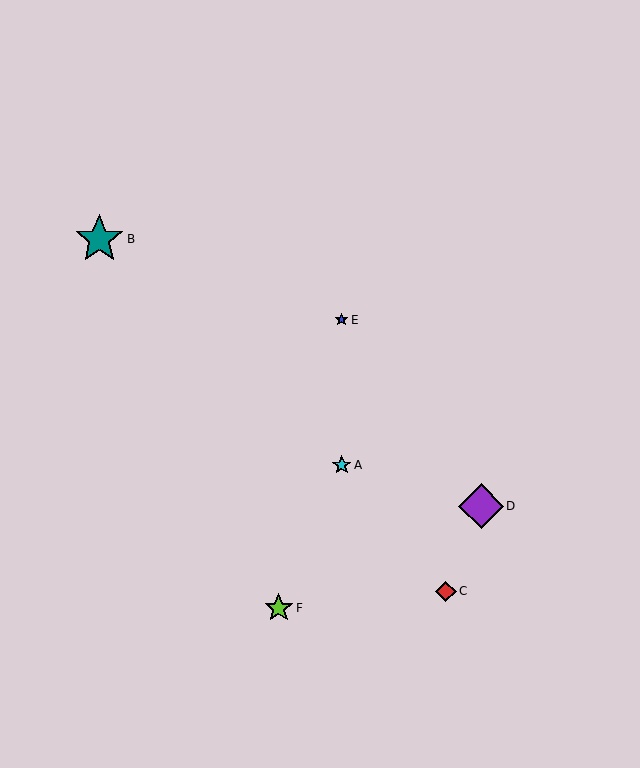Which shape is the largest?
The teal star (labeled B) is the largest.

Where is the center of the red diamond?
The center of the red diamond is at (446, 591).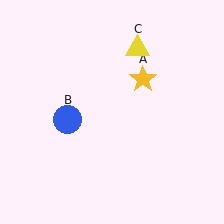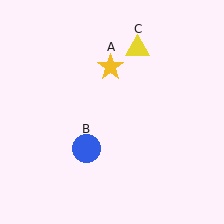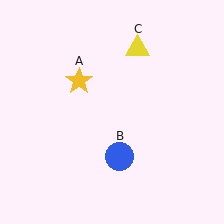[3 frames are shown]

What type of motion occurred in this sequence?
The yellow star (object A), blue circle (object B) rotated counterclockwise around the center of the scene.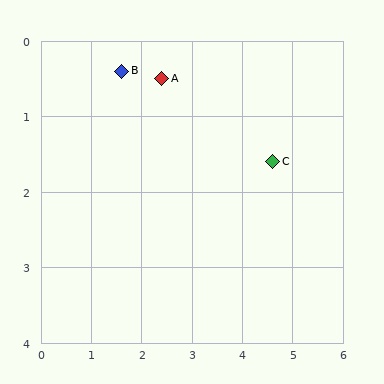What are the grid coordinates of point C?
Point C is at approximately (4.6, 1.6).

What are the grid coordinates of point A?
Point A is at approximately (2.4, 0.5).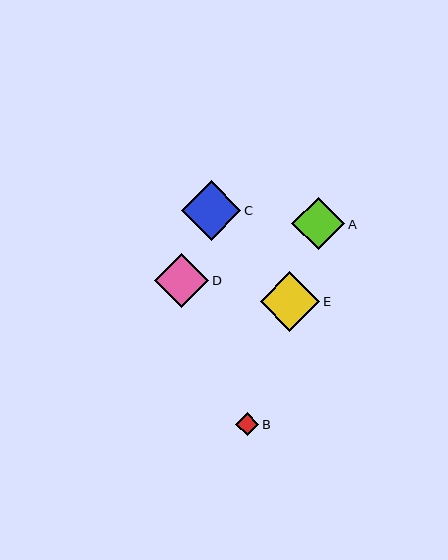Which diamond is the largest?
Diamond E is the largest with a size of approximately 60 pixels.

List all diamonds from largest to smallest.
From largest to smallest: E, C, D, A, B.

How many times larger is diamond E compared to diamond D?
Diamond E is approximately 1.1 times the size of diamond D.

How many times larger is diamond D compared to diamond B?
Diamond D is approximately 2.3 times the size of diamond B.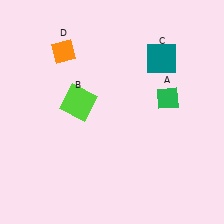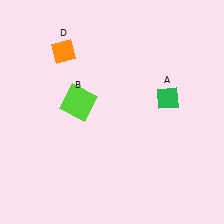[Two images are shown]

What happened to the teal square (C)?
The teal square (C) was removed in Image 2. It was in the top-right area of Image 1.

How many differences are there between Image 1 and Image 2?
There is 1 difference between the two images.